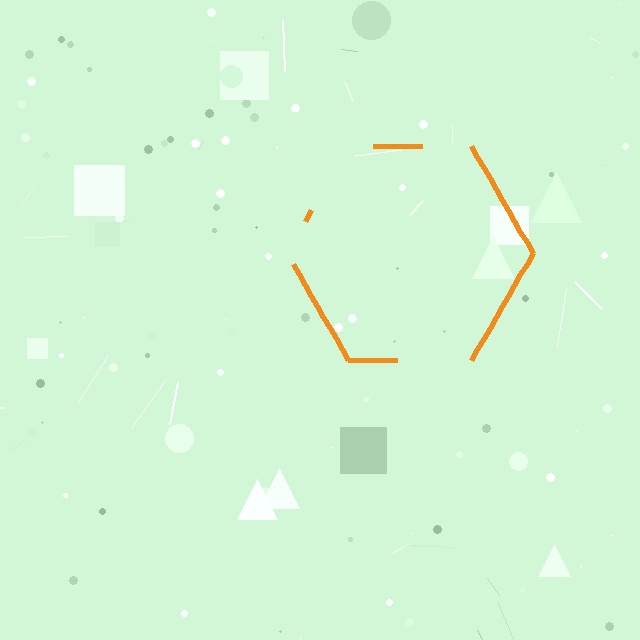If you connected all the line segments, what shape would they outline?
They would outline a hexagon.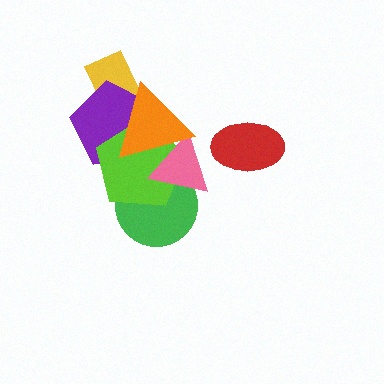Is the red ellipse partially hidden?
No, no other shape covers it.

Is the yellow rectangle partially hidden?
Yes, it is partially covered by another shape.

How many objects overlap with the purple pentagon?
3 objects overlap with the purple pentagon.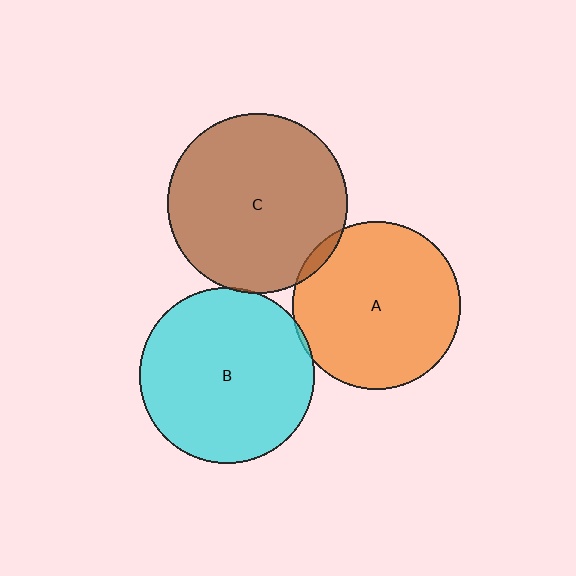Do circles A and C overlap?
Yes.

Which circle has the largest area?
Circle C (brown).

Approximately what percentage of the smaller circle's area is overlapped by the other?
Approximately 5%.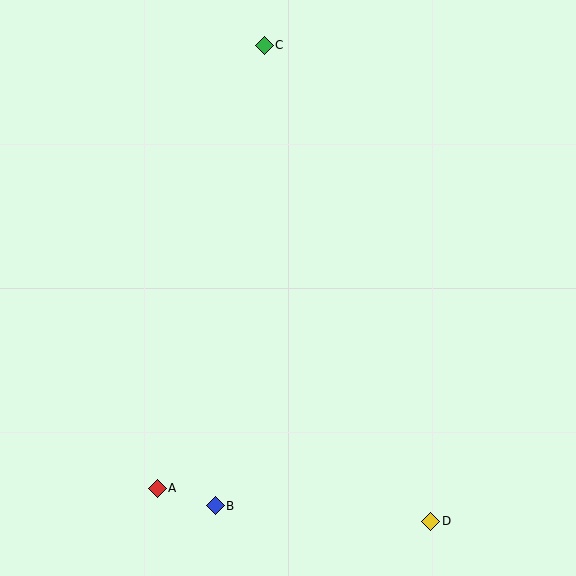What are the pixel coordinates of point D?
Point D is at (431, 521).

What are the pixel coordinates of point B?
Point B is at (215, 506).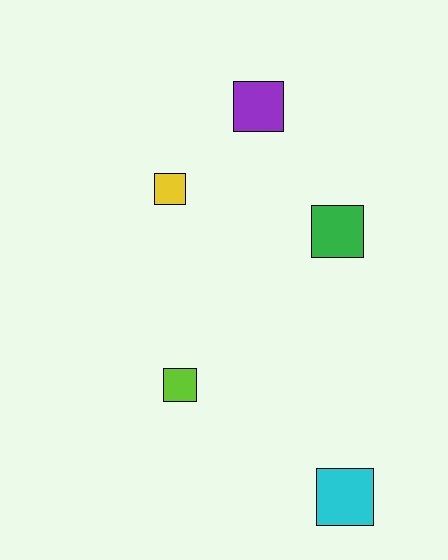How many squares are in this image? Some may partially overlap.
There are 5 squares.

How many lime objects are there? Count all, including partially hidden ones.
There is 1 lime object.